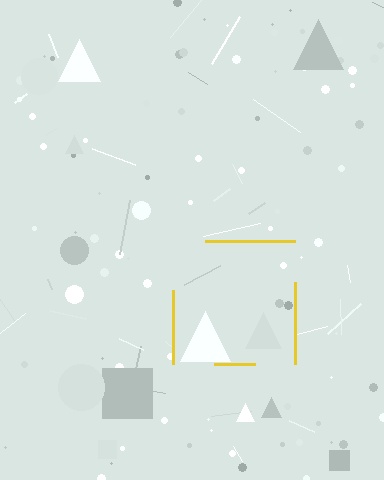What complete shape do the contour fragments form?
The contour fragments form a square.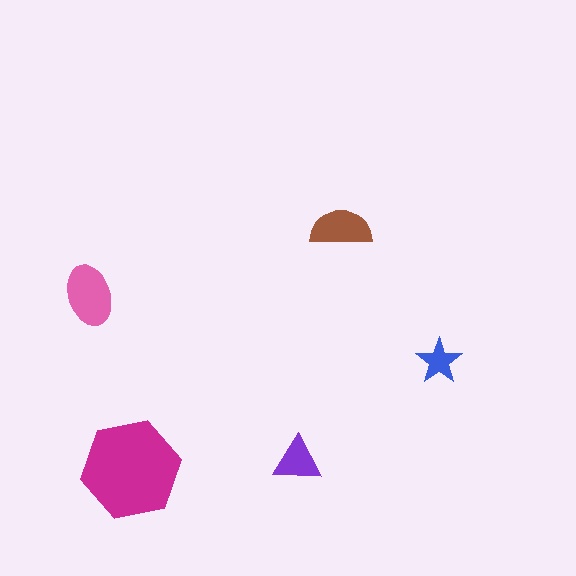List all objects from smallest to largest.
The blue star, the purple triangle, the brown semicircle, the pink ellipse, the magenta hexagon.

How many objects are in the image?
There are 5 objects in the image.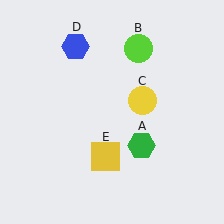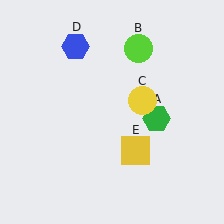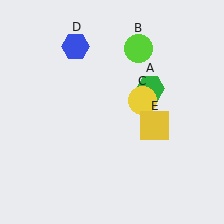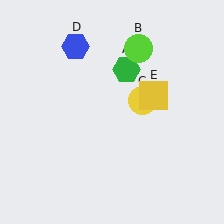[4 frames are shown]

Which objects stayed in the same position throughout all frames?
Lime circle (object B) and yellow circle (object C) and blue hexagon (object D) remained stationary.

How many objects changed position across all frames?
2 objects changed position: green hexagon (object A), yellow square (object E).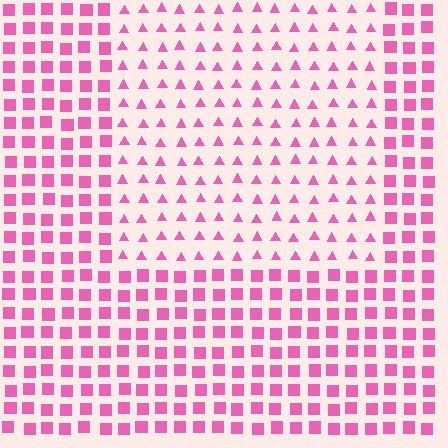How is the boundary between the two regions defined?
The boundary is defined by a change in element shape: triangles inside vs. squares outside. All elements share the same color and spacing.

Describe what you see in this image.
The image is filled with small pink elements arranged in a uniform grid. A rectangle-shaped region contains triangles, while the surrounding area contains squares. The boundary is defined purely by the change in element shape.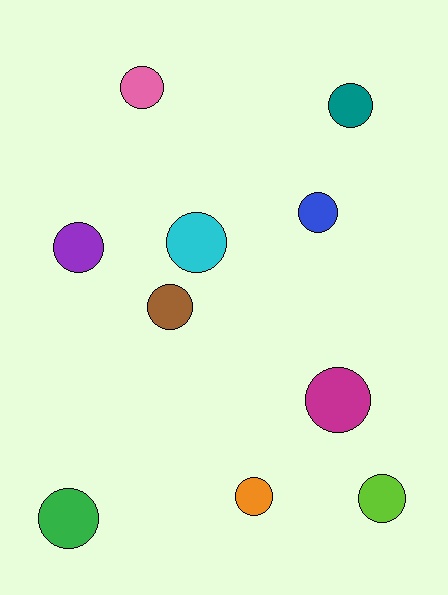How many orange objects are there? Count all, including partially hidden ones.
There is 1 orange object.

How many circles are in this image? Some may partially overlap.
There are 10 circles.